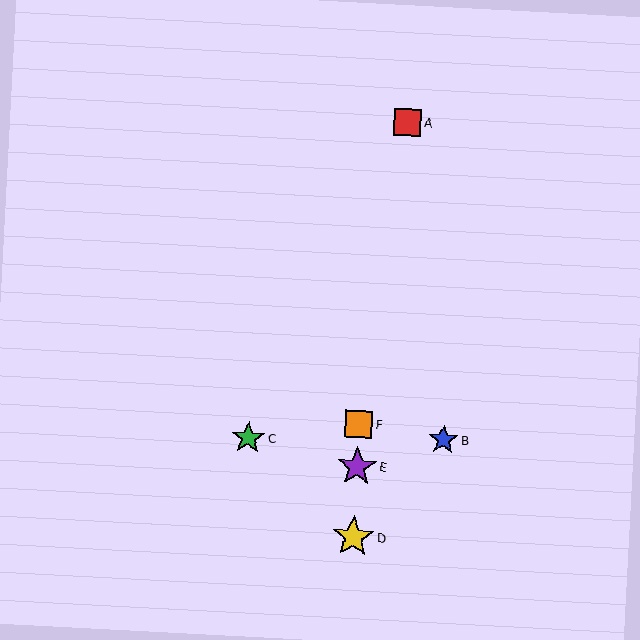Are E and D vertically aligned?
Yes, both are at x≈357.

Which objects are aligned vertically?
Objects D, E, F are aligned vertically.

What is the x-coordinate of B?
Object B is at x≈444.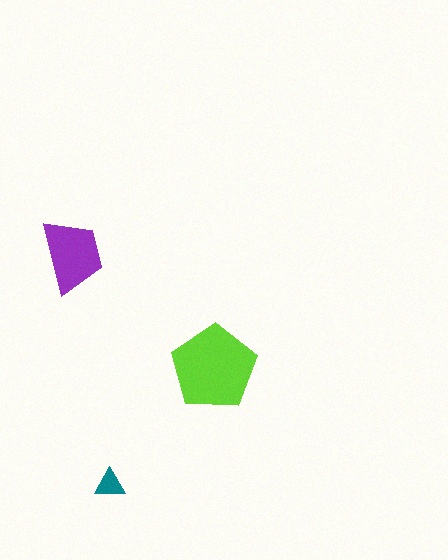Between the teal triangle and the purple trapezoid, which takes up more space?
The purple trapezoid.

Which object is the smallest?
The teal triangle.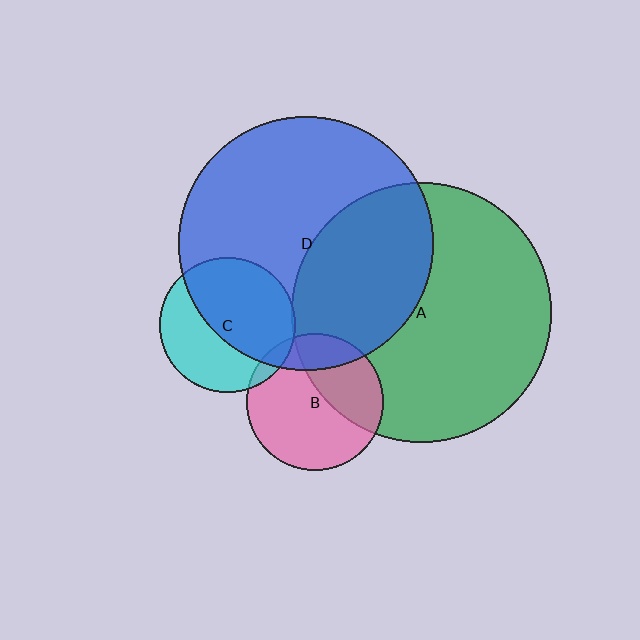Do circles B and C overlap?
Yes.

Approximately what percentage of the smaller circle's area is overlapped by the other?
Approximately 5%.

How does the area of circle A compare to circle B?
Approximately 3.6 times.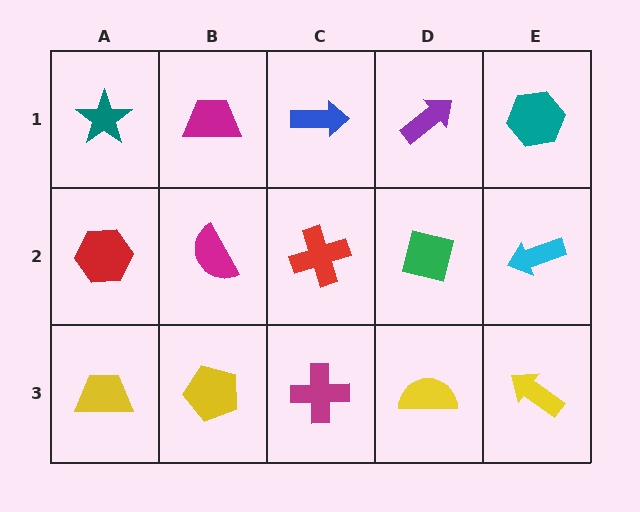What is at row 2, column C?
A red cross.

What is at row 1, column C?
A blue arrow.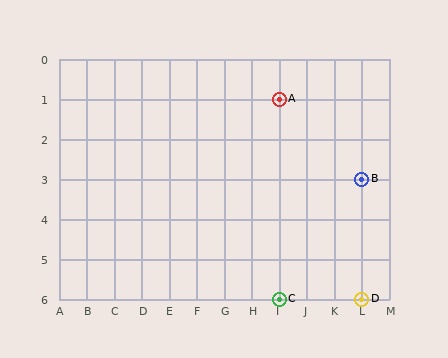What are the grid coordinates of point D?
Point D is at grid coordinates (L, 6).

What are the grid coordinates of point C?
Point C is at grid coordinates (I, 6).